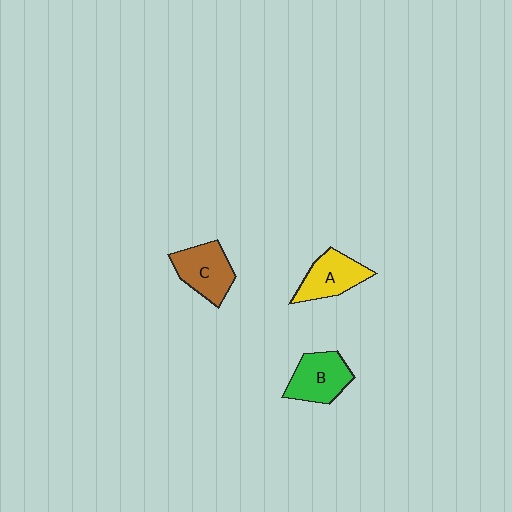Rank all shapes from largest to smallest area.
From largest to smallest: C (brown), B (green), A (yellow).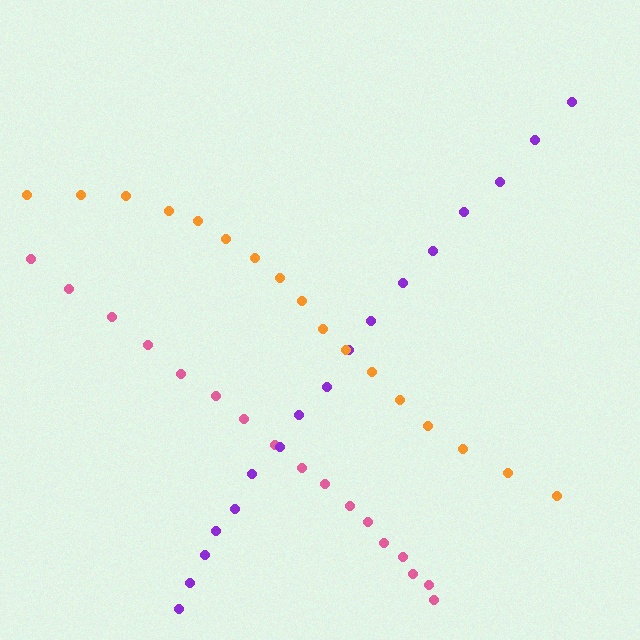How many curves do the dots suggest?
There are 3 distinct paths.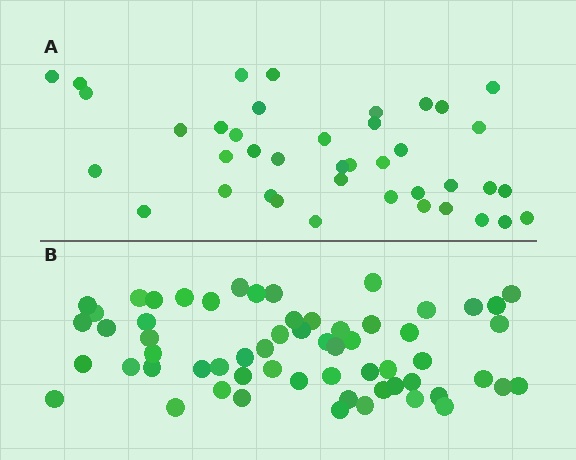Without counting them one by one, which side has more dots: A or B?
Region B (the bottom region) has more dots.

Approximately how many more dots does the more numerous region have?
Region B has approximately 20 more dots than region A.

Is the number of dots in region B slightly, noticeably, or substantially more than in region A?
Region B has substantially more. The ratio is roughly 1.5 to 1.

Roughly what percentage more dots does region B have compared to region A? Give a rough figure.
About 50% more.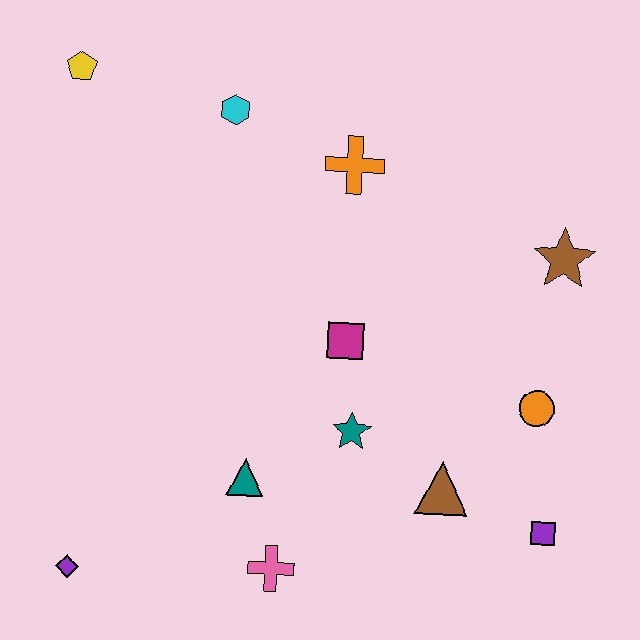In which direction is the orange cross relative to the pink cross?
The orange cross is above the pink cross.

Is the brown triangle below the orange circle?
Yes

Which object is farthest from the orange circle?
The yellow pentagon is farthest from the orange circle.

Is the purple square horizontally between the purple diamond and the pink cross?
No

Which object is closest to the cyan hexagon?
The orange cross is closest to the cyan hexagon.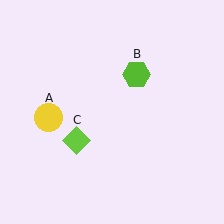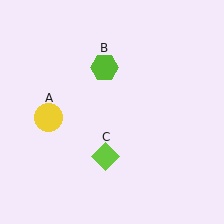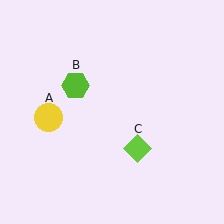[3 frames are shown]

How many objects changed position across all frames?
2 objects changed position: lime hexagon (object B), lime diamond (object C).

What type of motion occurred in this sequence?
The lime hexagon (object B), lime diamond (object C) rotated counterclockwise around the center of the scene.